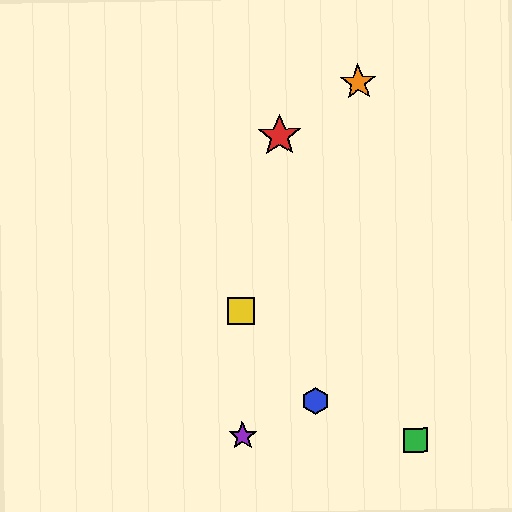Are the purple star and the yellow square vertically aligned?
Yes, both are at x≈242.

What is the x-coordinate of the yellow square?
The yellow square is at x≈240.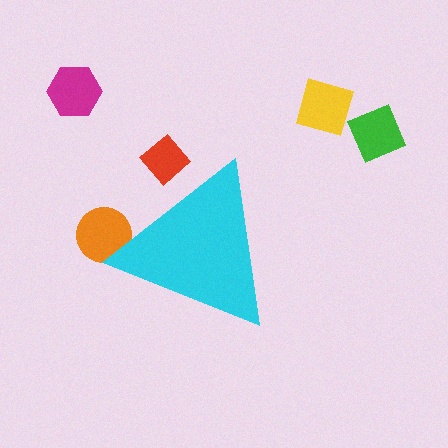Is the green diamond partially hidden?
No, the green diamond is fully visible.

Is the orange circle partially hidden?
Yes, the orange circle is partially hidden behind the cyan triangle.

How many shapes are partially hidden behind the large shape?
2 shapes are partially hidden.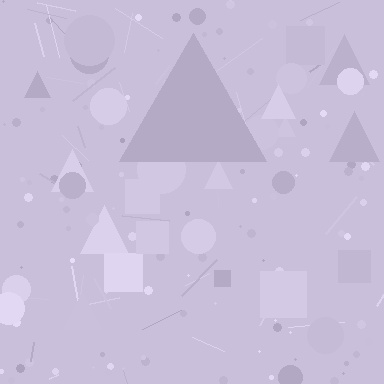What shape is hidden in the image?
A triangle is hidden in the image.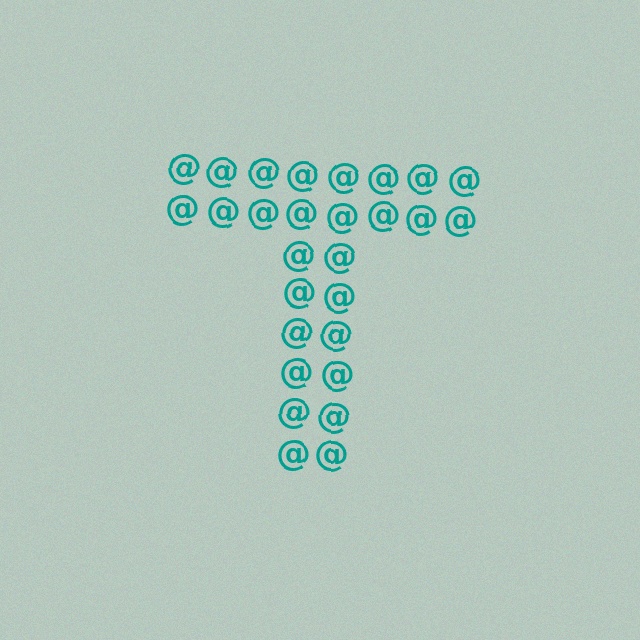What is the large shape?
The large shape is the letter T.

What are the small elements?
The small elements are at signs.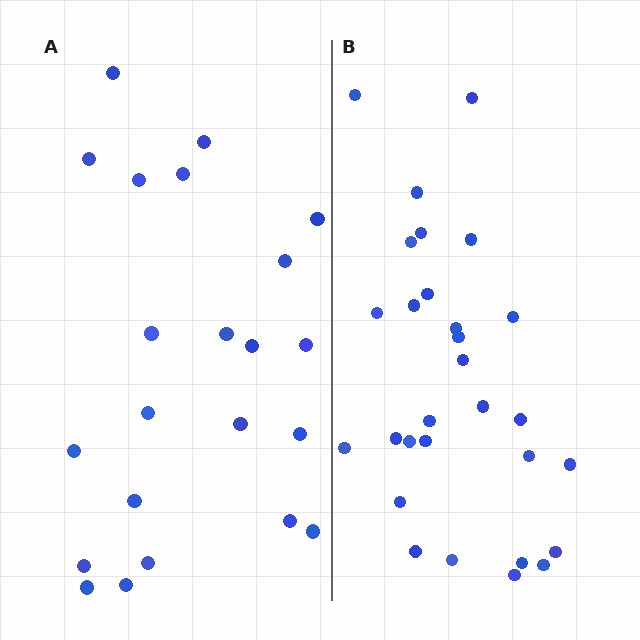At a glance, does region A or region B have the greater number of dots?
Region B (the right region) has more dots.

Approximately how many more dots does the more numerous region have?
Region B has roughly 8 or so more dots than region A.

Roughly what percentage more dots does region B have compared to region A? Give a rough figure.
About 30% more.